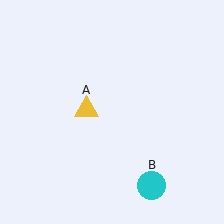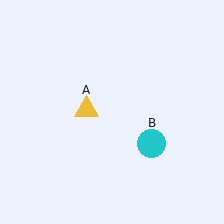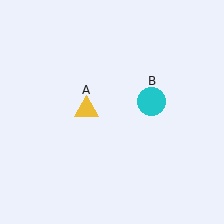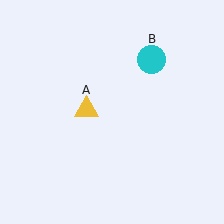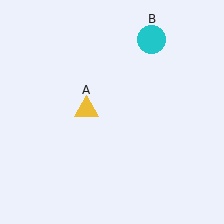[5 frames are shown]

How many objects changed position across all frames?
1 object changed position: cyan circle (object B).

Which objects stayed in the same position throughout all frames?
Yellow triangle (object A) remained stationary.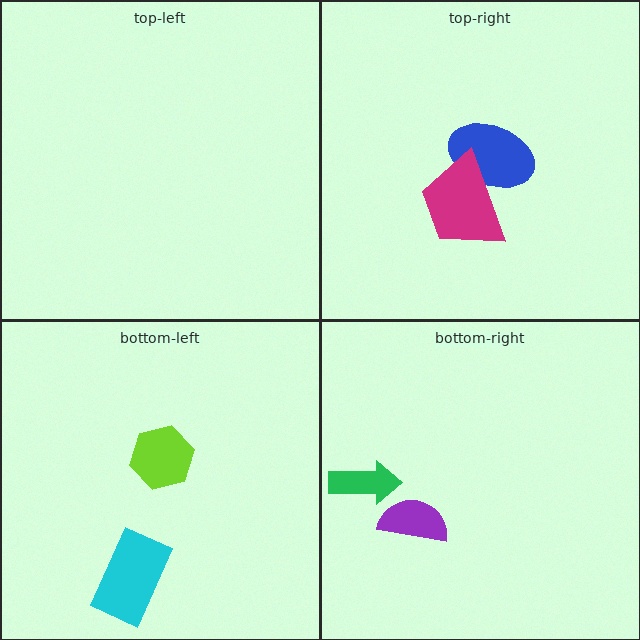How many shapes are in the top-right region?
2.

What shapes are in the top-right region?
The blue ellipse, the magenta trapezoid.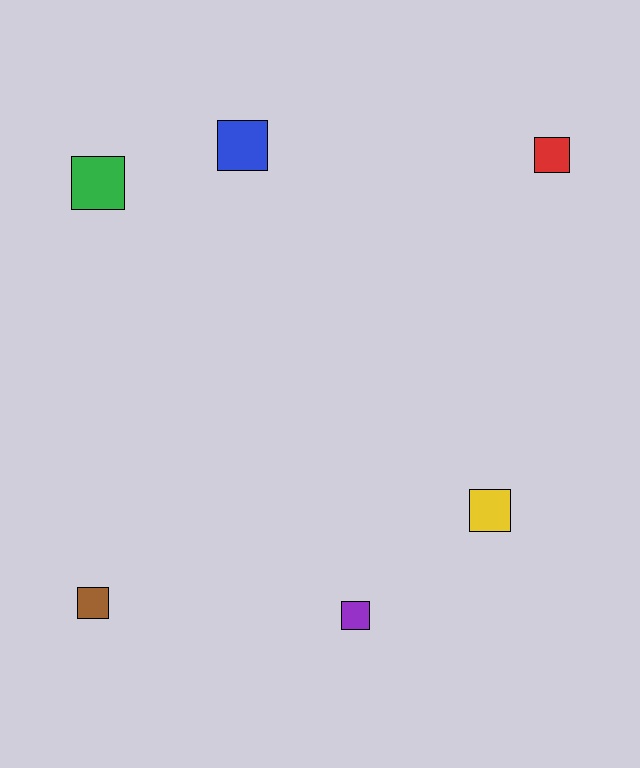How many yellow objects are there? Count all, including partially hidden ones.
There is 1 yellow object.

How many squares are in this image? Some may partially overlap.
There are 6 squares.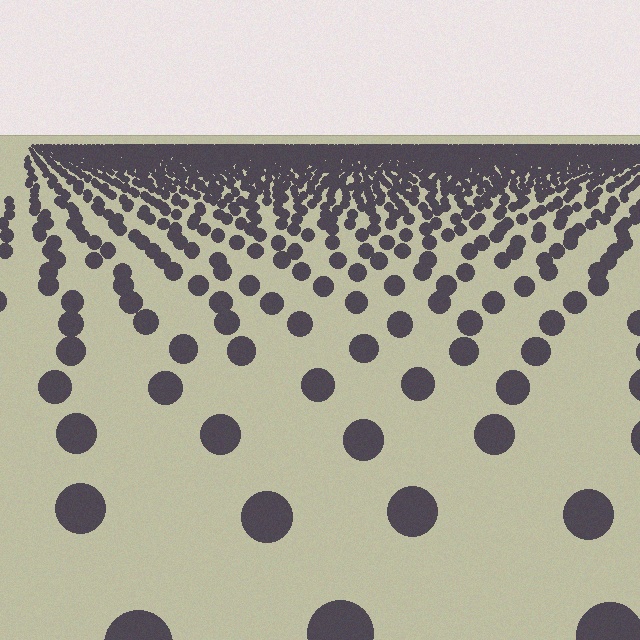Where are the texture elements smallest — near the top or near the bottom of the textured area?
Near the top.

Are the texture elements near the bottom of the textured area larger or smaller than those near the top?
Larger. Near the bottom, elements are closer to the viewer and appear at a bigger on-screen size.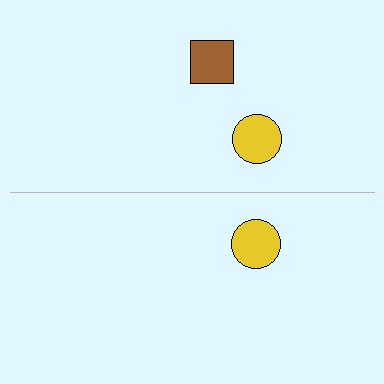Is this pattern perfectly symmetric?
No, the pattern is not perfectly symmetric. A brown square is missing from the bottom side.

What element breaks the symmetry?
A brown square is missing from the bottom side.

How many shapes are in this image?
There are 3 shapes in this image.